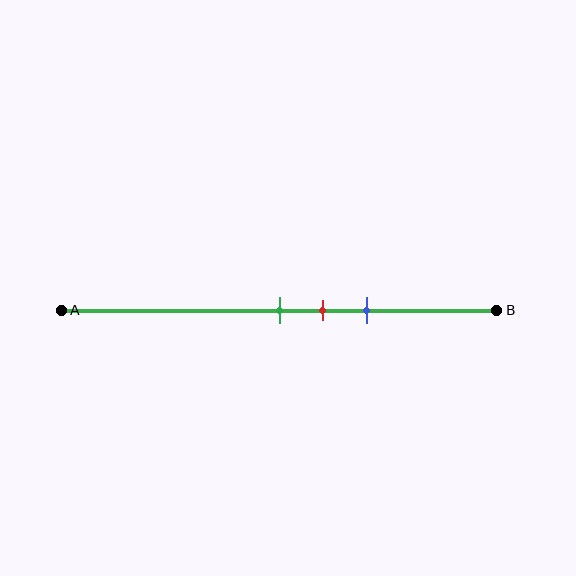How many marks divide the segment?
There are 3 marks dividing the segment.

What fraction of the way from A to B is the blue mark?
The blue mark is approximately 70% (0.7) of the way from A to B.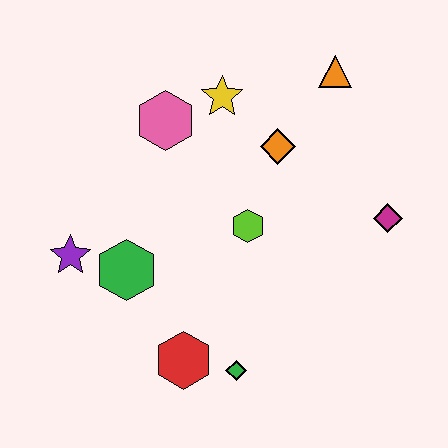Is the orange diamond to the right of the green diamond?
Yes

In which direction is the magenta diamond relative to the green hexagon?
The magenta diamond is to the right of the green hexagon.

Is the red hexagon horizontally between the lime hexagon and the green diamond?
No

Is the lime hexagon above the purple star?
Yes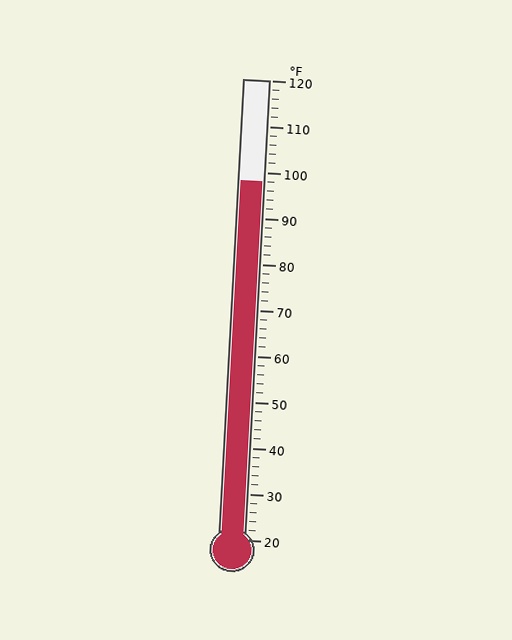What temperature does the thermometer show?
The thermometer shows approximately 98°F.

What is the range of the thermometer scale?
The thermometer scale ranges from 20°F to 120°F.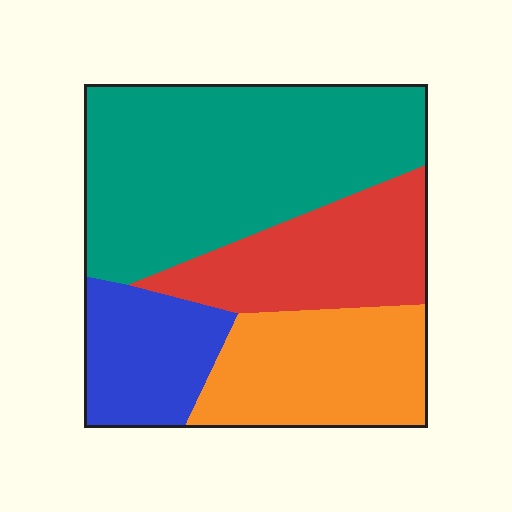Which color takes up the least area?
Blue, at roughly 15%.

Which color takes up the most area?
Teal, at roughly 45%.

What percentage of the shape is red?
Red takes up about one fifth (1/5) of the shape.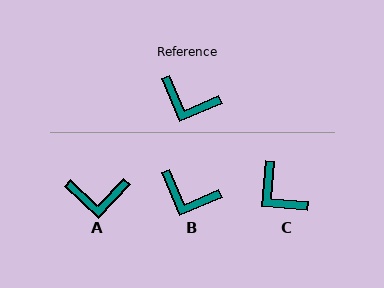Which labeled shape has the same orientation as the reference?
B.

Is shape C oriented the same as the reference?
No, it is off by about 28 degrees.